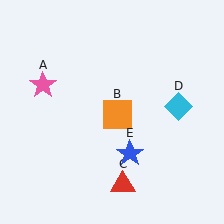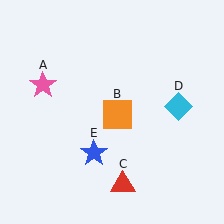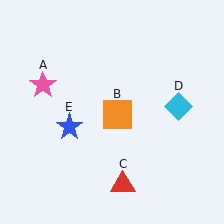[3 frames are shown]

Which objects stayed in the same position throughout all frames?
Pink star (object A) and orange square (object B) and red triangle (object C) and cyan diamond (object D) remained stationary.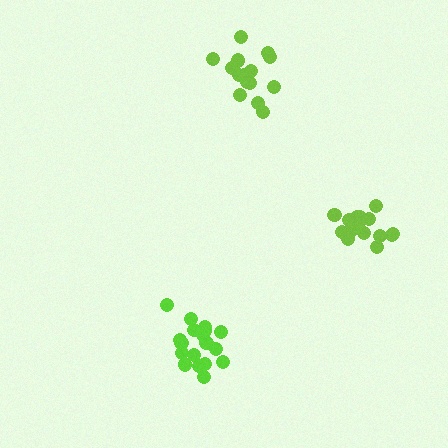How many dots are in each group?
Group 1: 15 dots, Group 2: 15 dots, Group 3: 20 dots (50 total).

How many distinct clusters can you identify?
There are 3 distinct clusters.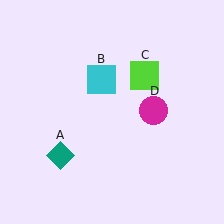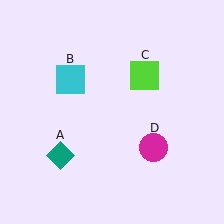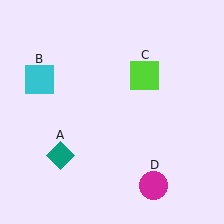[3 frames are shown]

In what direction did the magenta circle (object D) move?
The magenta circle (object D) moved down.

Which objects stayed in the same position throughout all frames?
Teal diamond (object A) and lime square (object C) remained stationary.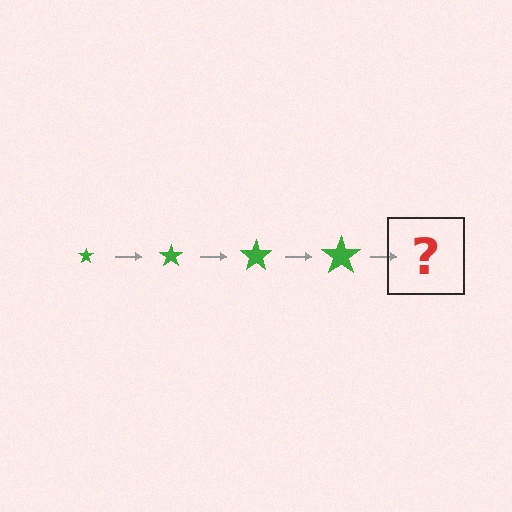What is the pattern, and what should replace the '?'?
The pattern is that the star gets progressively larger each step. The '?' should be a green star, larger than the previous one.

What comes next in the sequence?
The next element should be a green star, larger than the previous one.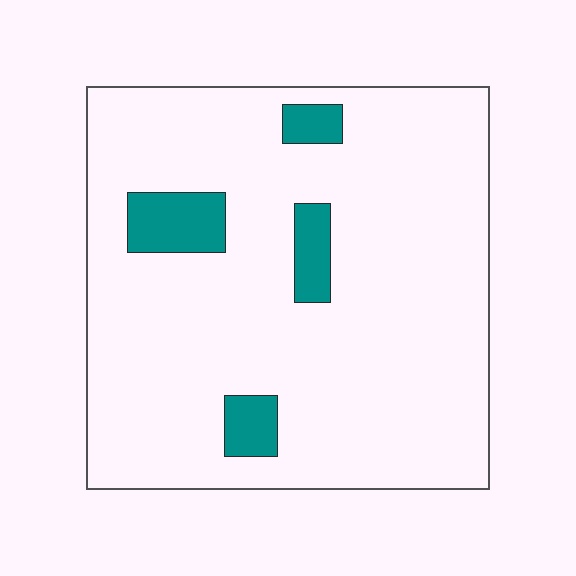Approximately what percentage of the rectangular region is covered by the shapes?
Approximately 10%.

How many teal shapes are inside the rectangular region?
4.